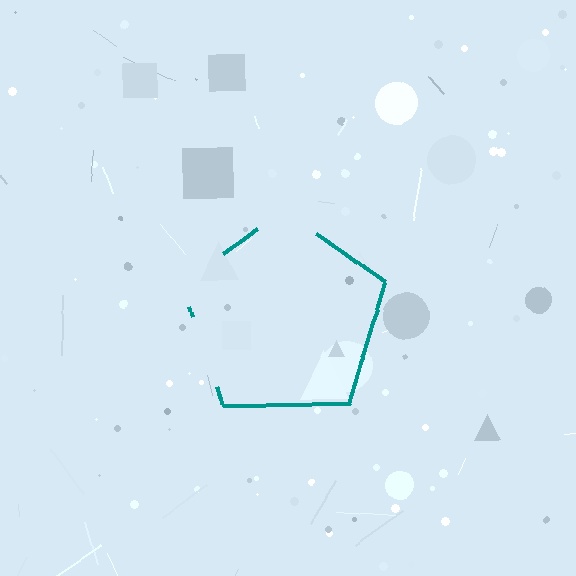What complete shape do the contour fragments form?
The contour fragments form a pentagon.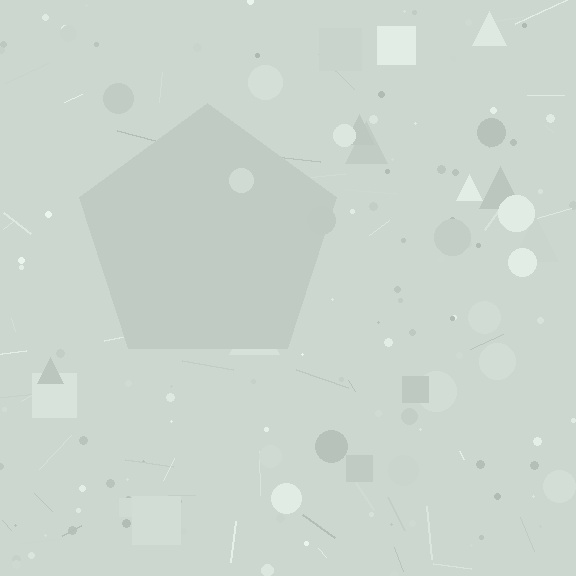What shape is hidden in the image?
A pentagon is hidden in the image.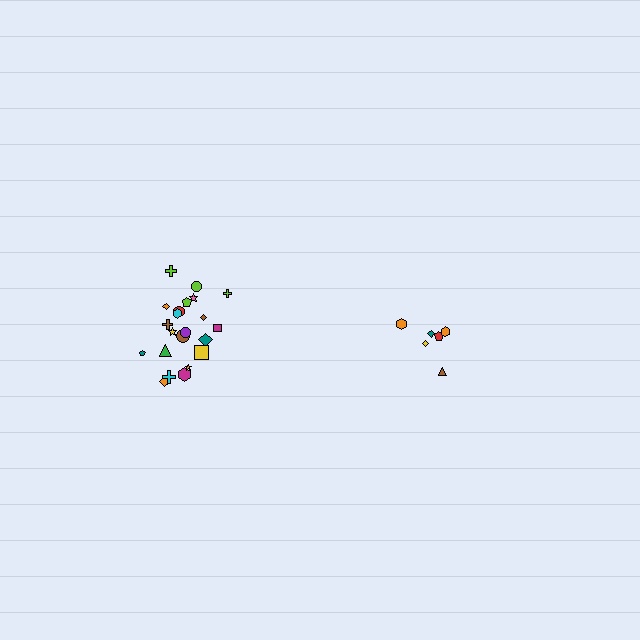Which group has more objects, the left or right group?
The left group.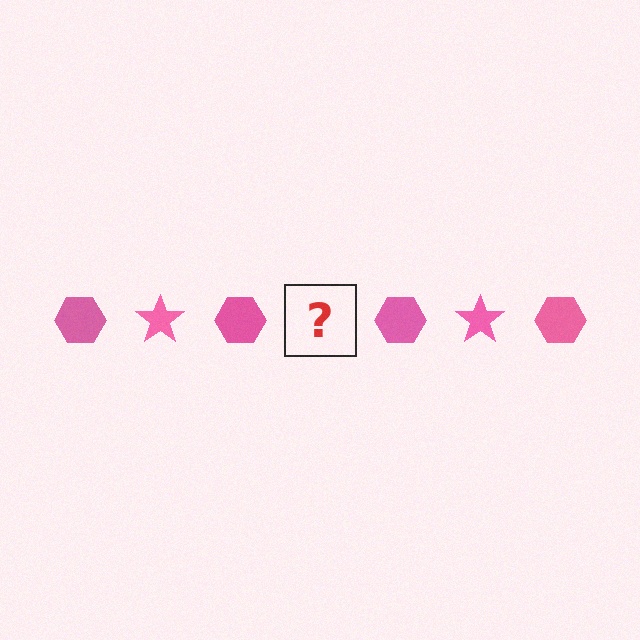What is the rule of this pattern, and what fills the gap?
The rule is that the pattern cycles through hexagon, star shapes in pink. The gap should be filled with a pink star.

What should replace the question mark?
The question mark should be replaced with a pink star.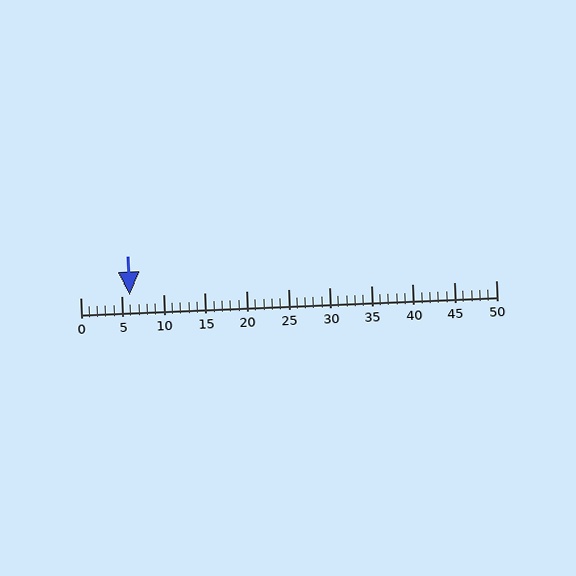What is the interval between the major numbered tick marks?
The major tick marks are spaced 5 units apart.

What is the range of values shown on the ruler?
The ruler shows values from 0 to 50.